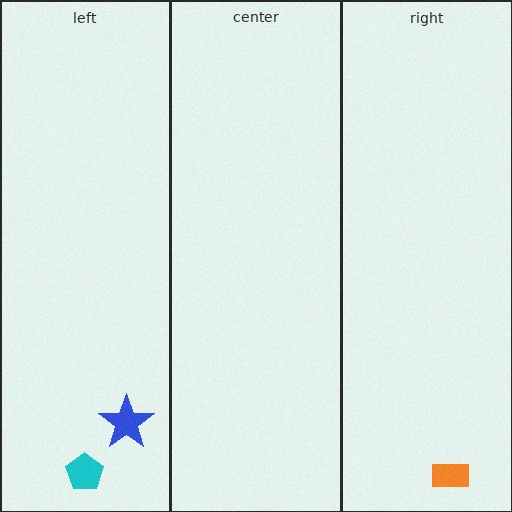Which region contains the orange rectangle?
The right region.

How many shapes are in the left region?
2.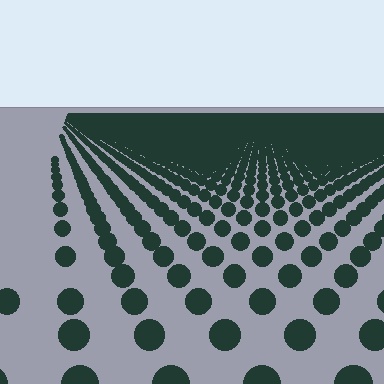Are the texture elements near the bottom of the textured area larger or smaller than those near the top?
Larger. Near the bottom, elements are closer to the viewer and appear at a bigger on-screen size.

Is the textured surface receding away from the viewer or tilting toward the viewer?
The surface is receding away from the viewer. Texture elements get smaller and denser toward the top.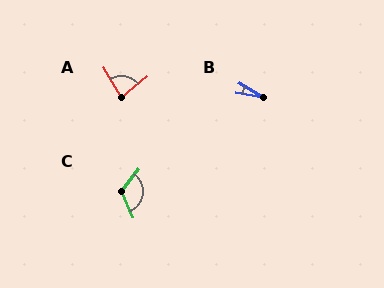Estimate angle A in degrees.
Approximately 81 degrees.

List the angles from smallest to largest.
B (22°), A (81°), C (119°).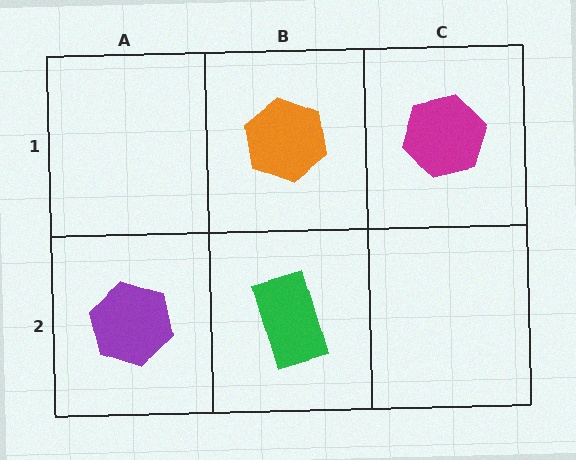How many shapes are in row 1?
2 shapes.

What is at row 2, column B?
A green rectangle.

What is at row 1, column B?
An orange hexagon.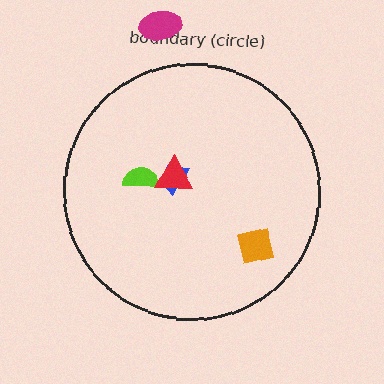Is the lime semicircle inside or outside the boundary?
Inside.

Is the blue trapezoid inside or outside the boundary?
Inside.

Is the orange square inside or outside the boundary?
Inside.